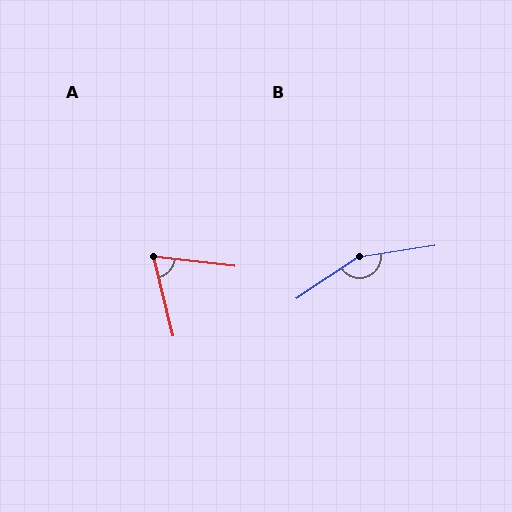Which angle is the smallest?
A, at approximately 70 degrees.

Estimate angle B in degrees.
Approximately 155 degrees.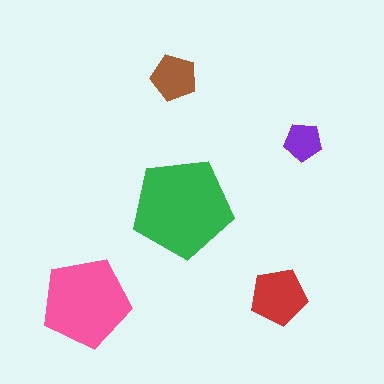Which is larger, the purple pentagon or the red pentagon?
The red one.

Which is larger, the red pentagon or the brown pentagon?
The red one.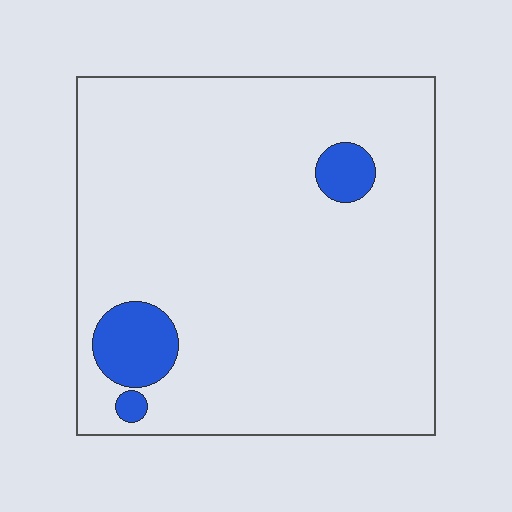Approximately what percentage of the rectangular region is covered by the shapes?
Approximately 5%.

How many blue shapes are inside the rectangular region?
3.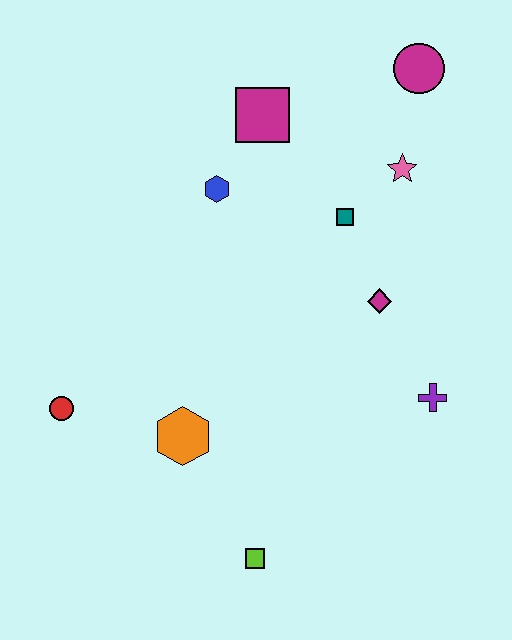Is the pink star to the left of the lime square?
No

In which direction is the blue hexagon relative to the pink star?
The blue hexagon is to the left of the pink star.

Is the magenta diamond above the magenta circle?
No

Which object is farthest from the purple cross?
The red circle is farthest from the purple cross.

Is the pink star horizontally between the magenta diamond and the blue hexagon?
No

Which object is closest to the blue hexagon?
The magenta square is closest to the blue hexagon.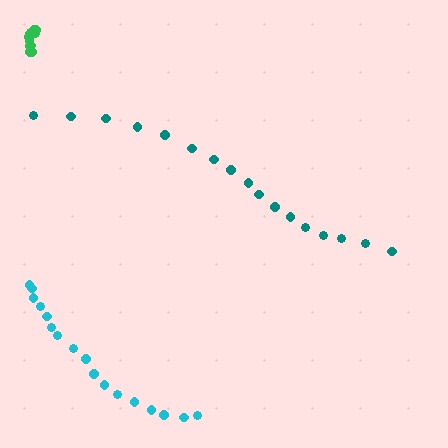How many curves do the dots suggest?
There are 3 distinct paths.